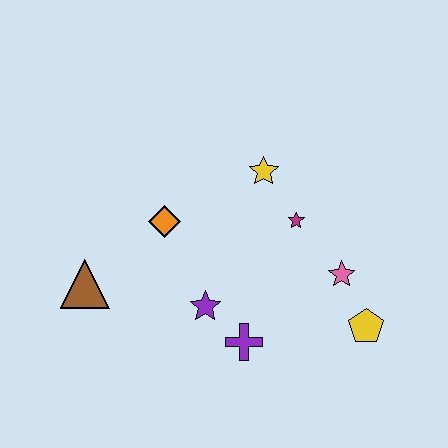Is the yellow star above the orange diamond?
Yes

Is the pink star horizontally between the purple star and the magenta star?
No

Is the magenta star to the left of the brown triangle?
No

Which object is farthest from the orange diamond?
The yellow pentagon is farthest from the orange diamond.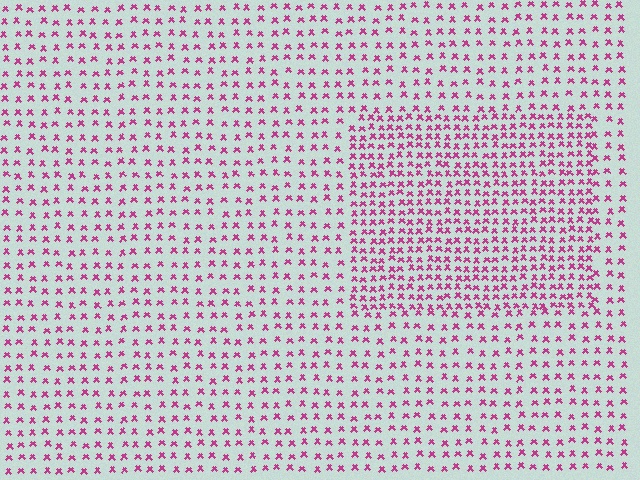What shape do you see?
I see a rectangle.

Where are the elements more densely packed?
The elements are more densely packed inside the rectangle boundary.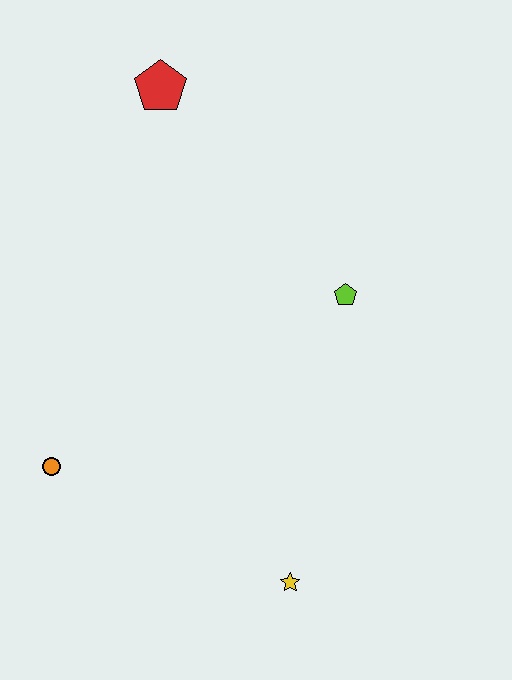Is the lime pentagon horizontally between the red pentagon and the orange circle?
No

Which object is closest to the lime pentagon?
The red pentagon is closest to the lime pentagon.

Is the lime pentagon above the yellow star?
Yes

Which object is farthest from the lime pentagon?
The orange circle is farthest from the lime pentagon.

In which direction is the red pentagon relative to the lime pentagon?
The red pentagon is above the lime pentagon.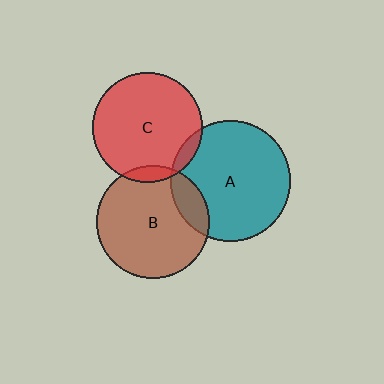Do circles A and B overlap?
Yes.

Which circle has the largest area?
Circle A (teal).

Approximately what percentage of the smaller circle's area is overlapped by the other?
Approximately 15%.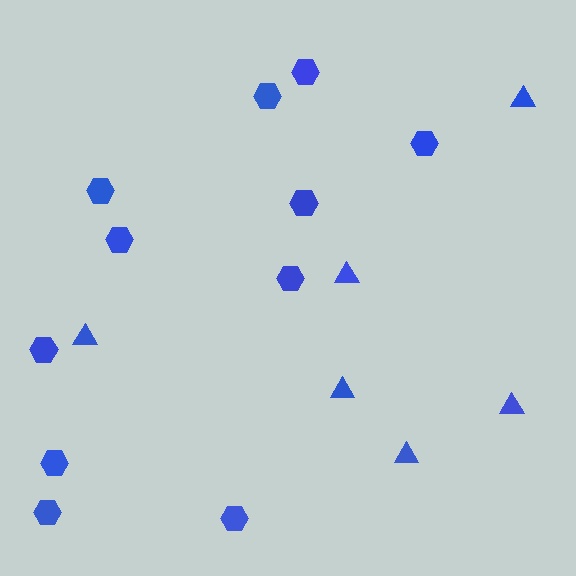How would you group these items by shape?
There are 2 groups: one group of hexagons (11) and one group of triangles (6).